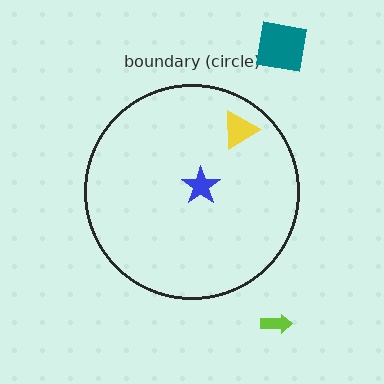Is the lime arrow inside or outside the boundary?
Outside.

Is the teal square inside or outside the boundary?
Outside.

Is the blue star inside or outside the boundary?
Inside.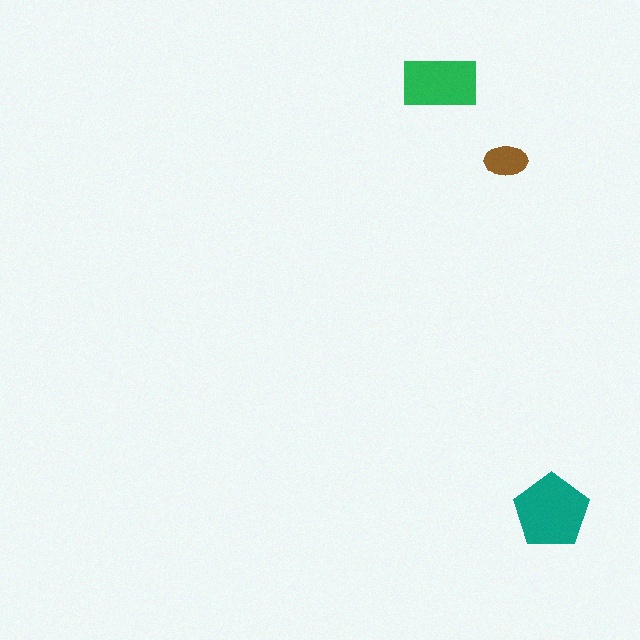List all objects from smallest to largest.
The brown ellipse, the green rectangle, the teal pentagon.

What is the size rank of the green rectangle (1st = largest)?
2nd.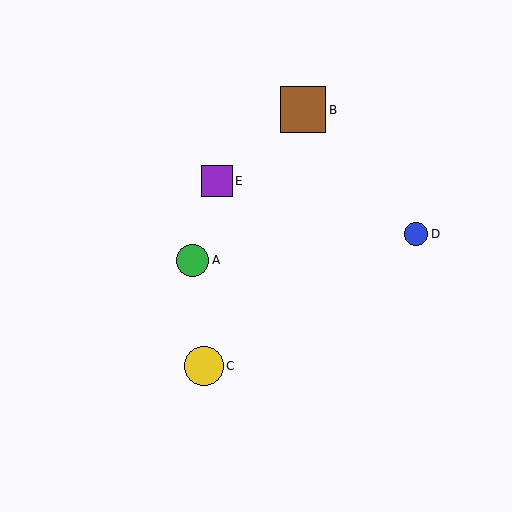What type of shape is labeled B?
Shape B is a brown square.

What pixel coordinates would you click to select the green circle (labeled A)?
Click at (192, 260) to select the green circle A.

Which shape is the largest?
The brown square (labeled B) is the largest.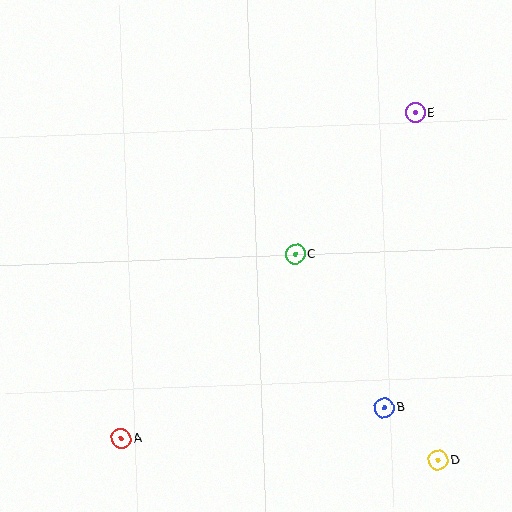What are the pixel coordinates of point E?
Point E is at (415, 113).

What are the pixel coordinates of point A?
Point A is at (121, 439).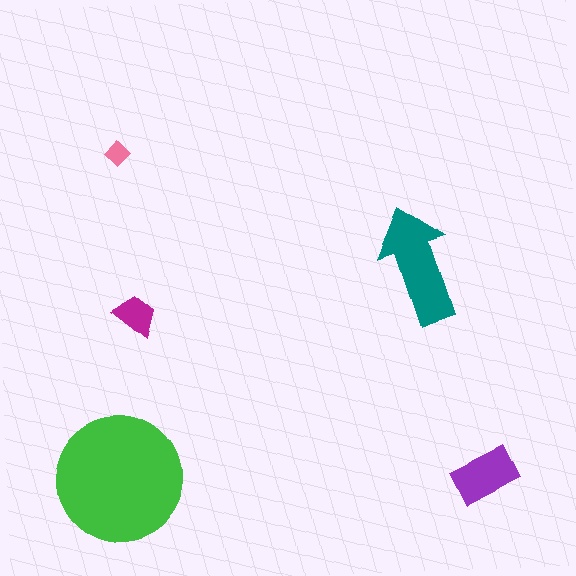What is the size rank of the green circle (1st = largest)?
1st.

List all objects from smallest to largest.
The pink diamond, the magenta trapezoid, the purple rectangle, the teal arrow, the green circle.